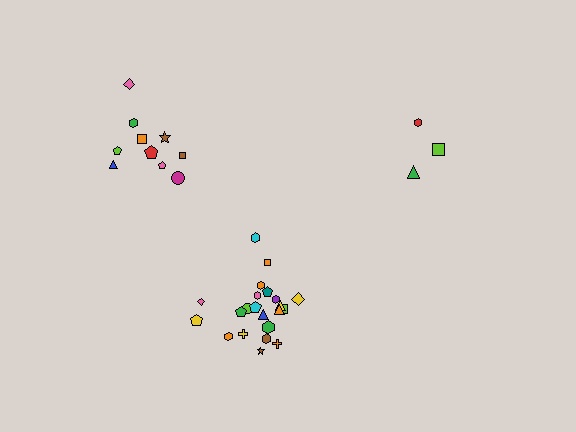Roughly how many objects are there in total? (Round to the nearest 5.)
Roughly 35 objects in total.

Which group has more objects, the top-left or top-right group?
The top-left group.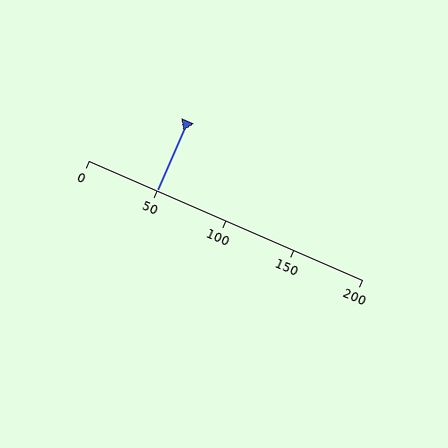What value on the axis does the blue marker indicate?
The marker indicates approximately 50.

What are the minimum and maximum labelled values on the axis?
The axis runs from 0 to 200.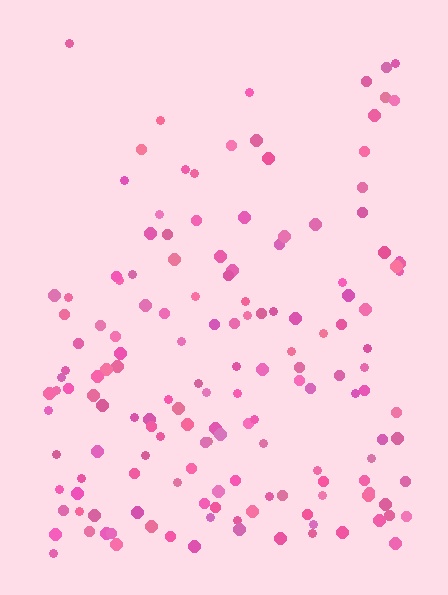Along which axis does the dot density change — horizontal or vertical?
Vertical.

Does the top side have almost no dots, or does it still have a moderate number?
Still a moderate number, just noticeably fewer than the bottom.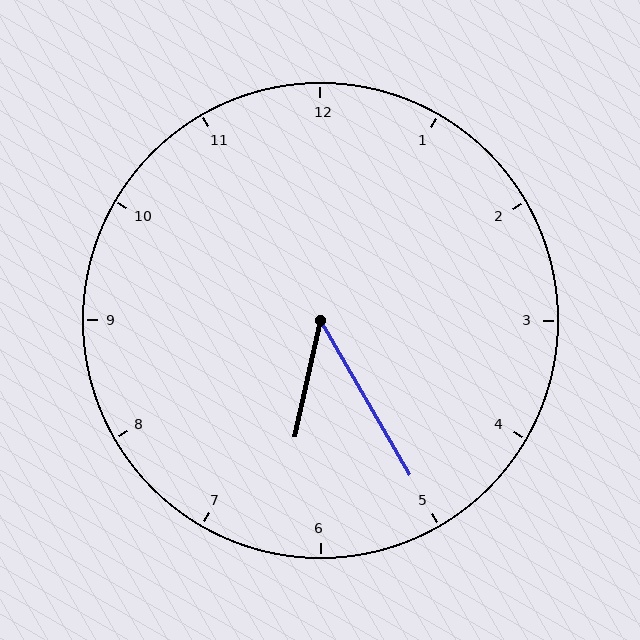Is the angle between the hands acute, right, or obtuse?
It is acute.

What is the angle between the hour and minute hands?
Approximately 42 degrees.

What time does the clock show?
6:25.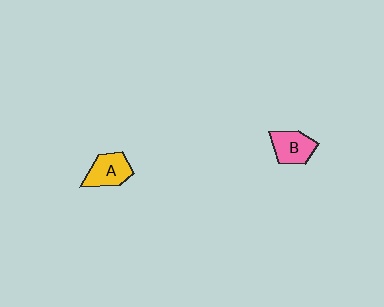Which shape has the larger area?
Shape A (yellow).